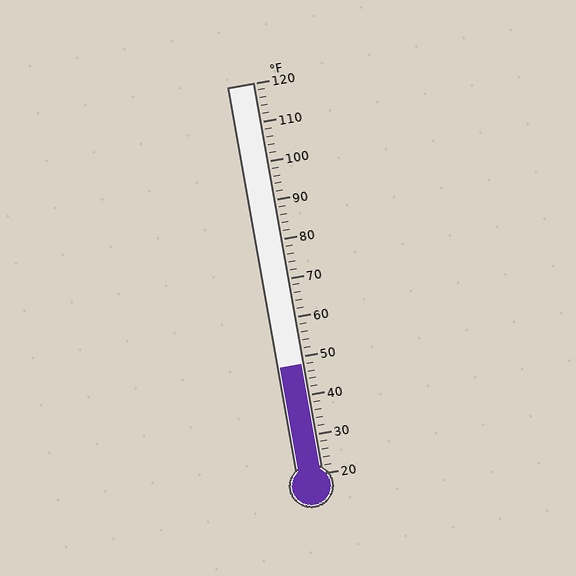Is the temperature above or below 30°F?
The temperature is above 30°F.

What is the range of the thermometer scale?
The thermometer scale ranges from 20°F to 120°F.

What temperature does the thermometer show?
The thermometer shows approximately 48°F.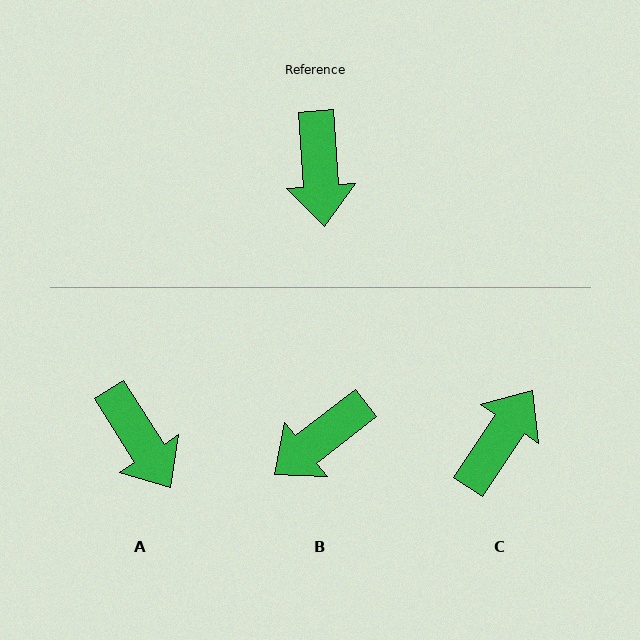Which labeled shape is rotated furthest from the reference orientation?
C, about 142 degrees away.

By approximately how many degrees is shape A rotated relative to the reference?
Approximately 28 degrees counter-clockwise.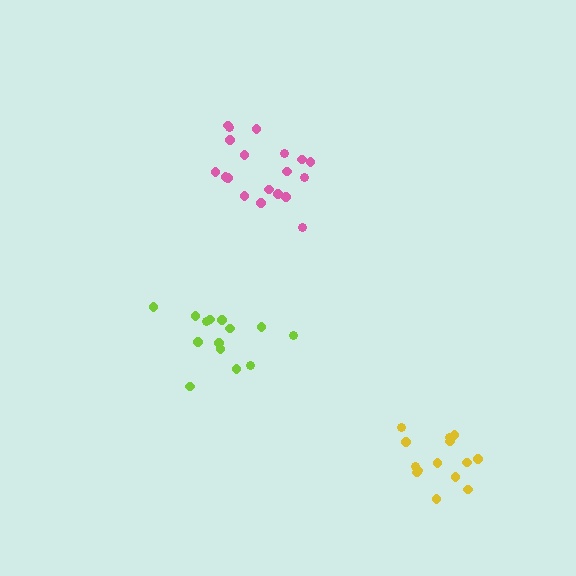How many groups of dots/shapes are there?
There are 3 groups.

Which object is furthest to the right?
The yellow cluster is rightmost.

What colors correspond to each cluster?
The clusters are colored: lime, pink, yellow.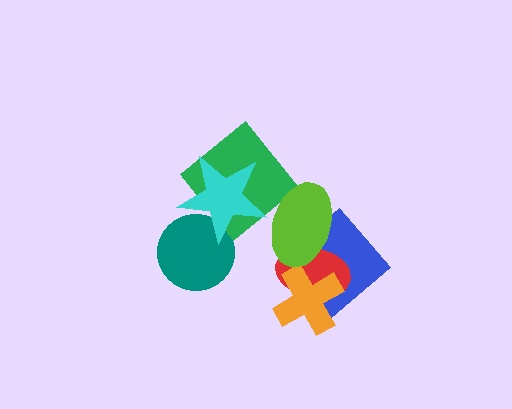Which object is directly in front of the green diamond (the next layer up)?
The lime ellipse is directly in front of the green diamond.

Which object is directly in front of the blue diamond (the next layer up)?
The red ellipse is directly in front of the blue diamond.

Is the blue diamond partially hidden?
Yes, it is partially covered by another shape.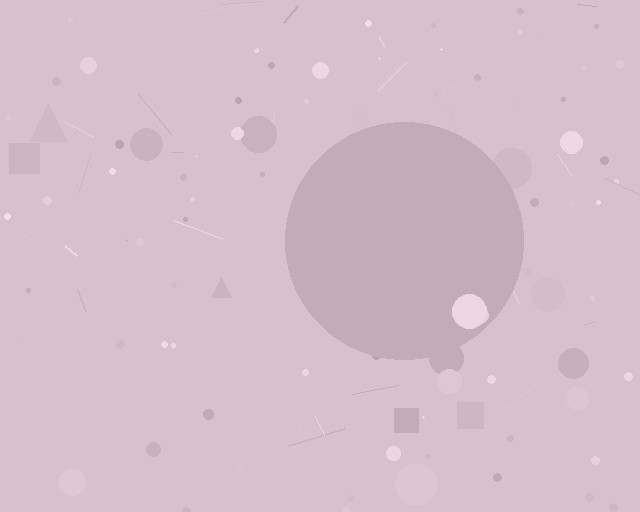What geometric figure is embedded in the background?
A circle is embedded in the background.